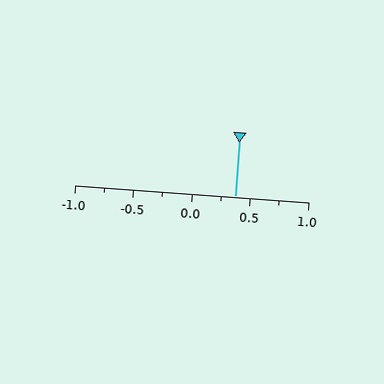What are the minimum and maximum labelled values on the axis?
The axis runs from -1.0 to 1.0.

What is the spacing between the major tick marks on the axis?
The major ticks are spaced 0.5 apart.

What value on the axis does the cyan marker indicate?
The marker indicates approximately 0.38.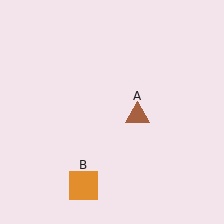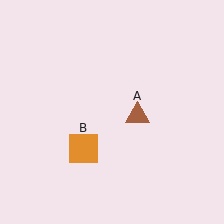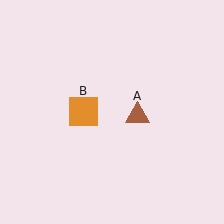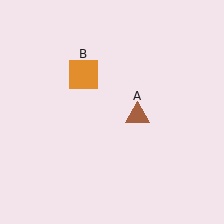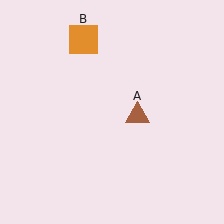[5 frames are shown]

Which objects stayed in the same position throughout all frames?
Brown triangle (object A) remained stationary.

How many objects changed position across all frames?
1 object changed position: orange square (object B).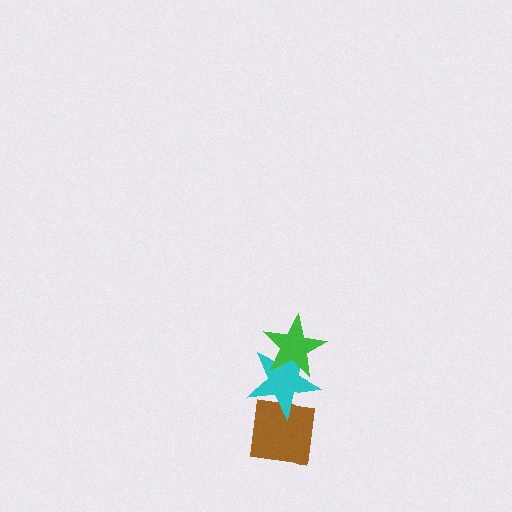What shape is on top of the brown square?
The cyan star is on top of the brown square.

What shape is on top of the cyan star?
The green star is on top of the cyan star.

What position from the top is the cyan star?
The cyan star is 2nd from the top.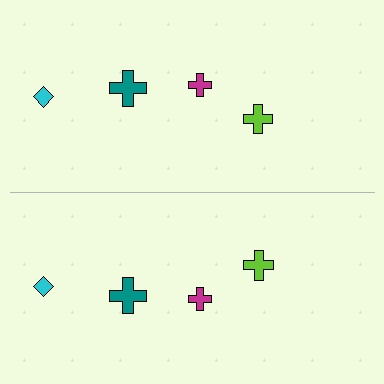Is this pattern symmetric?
Yes, this pattern has bilateral (reflection) symmetry.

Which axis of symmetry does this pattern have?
The pattern has a horizontal axis of symmetry running through the center of the image.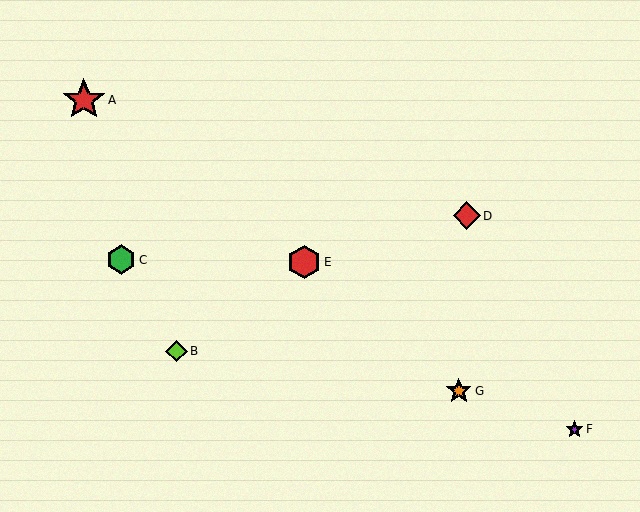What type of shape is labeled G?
Shape G is an orange star.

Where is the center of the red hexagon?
The center of the red hexagon is at (304, 262).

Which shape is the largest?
The red star (labeled A) is the largest.